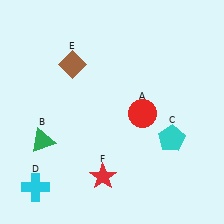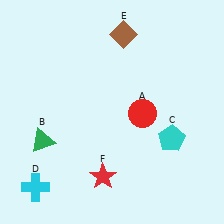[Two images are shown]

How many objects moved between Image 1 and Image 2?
1 object moved between the two images.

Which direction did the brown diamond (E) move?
The brown diamond (E) moved right.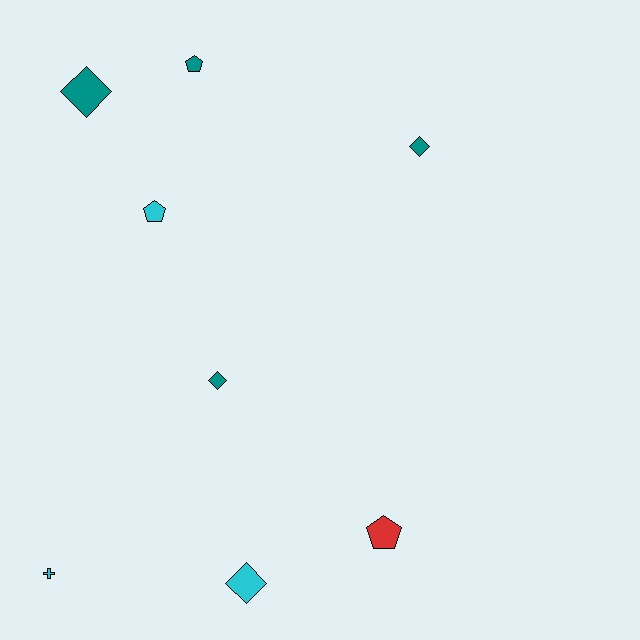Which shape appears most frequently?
Diamond, with 4 objects.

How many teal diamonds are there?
There are 3 teal diamonds.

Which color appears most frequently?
Teal, with 4 objects.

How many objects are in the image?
There are 8 objects.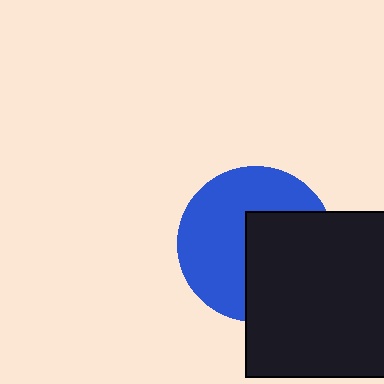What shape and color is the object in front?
The object in front is a black square.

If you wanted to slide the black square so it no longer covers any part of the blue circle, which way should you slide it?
Slide it right — that is the most direct way to separate the two shapes.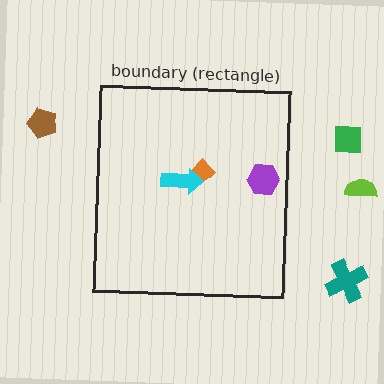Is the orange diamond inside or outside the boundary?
Inside.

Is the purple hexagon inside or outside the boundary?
Inside.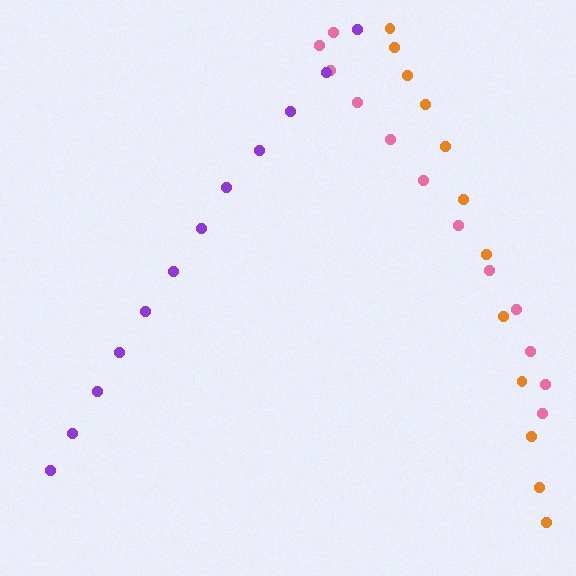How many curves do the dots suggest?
There are 3 distinct paths.